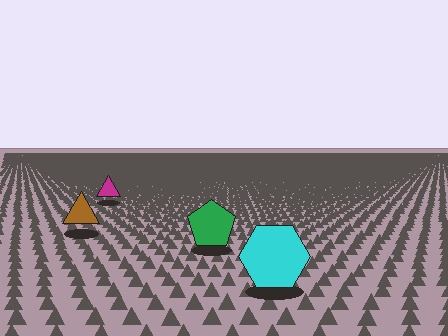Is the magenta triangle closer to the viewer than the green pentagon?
No. The green pentagon is closer — you can tell from the texture gradient: the ground texture is coarser near it.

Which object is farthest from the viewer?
The magenta triangle is farthest from the viewer. It appears smaller and the ground texture around it is denser.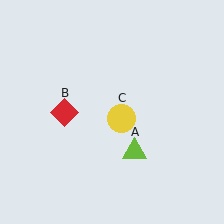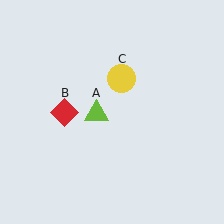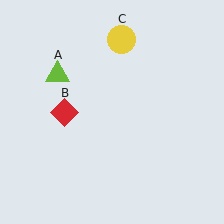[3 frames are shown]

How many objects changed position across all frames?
2 objects changed position: lime triangle (object A), yellow circle (object C).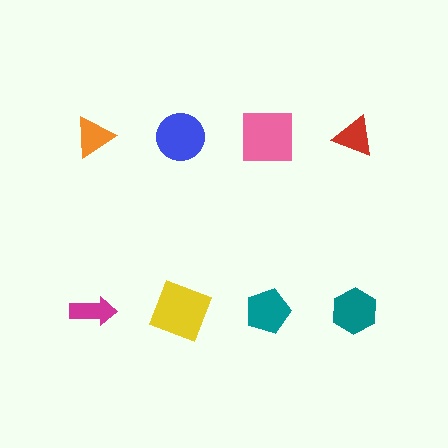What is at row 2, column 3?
A teal pentagon.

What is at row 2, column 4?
A teal hexagon.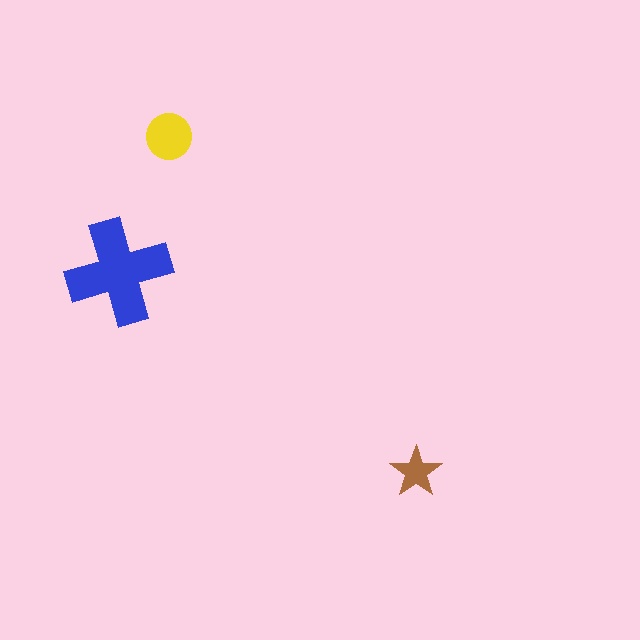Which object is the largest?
The blue cross.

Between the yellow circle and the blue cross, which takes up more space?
The blue cross.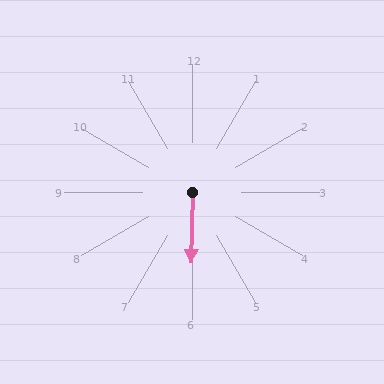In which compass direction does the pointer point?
South.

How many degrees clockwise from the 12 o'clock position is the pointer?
Approximately 181 degrees.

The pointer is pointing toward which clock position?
Roughly 6 o'clock.